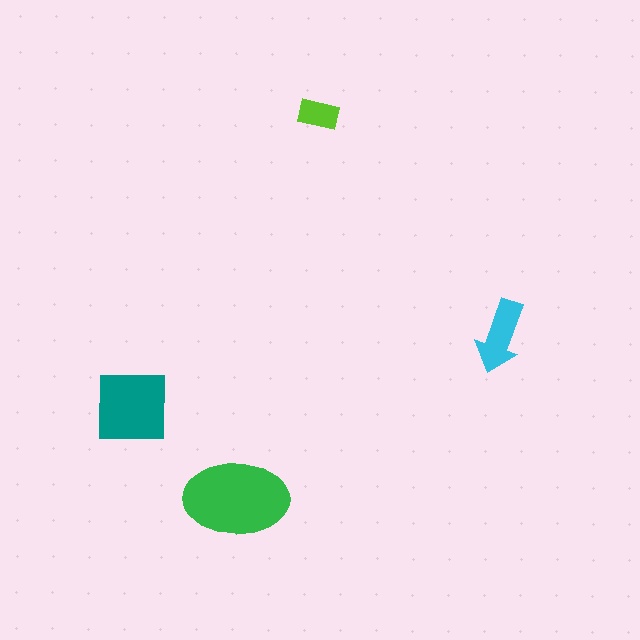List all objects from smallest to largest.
The lime rectangle, the cyan arrow, the teal square, the green ellipse.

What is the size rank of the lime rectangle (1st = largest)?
4th.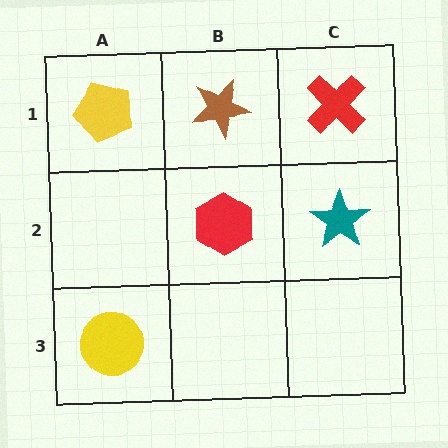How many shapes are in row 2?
2 shapes.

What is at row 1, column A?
A yellow pentagon.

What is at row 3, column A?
A yellow circle.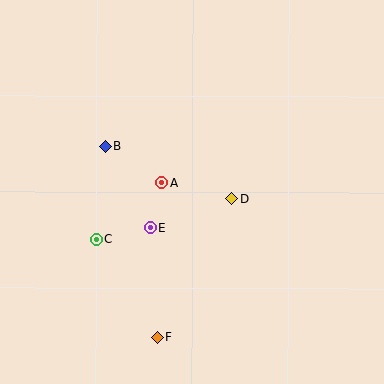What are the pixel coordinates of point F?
Point F is at (157, 337).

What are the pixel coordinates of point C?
Point C is at (96, 239).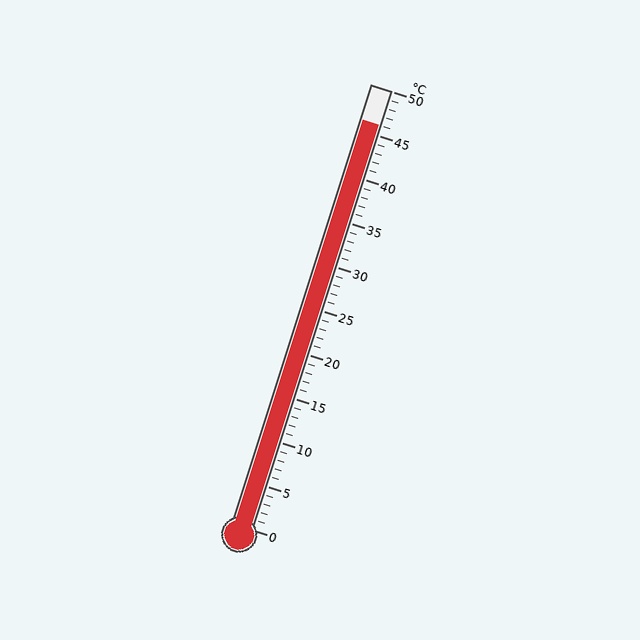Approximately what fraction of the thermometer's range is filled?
The thermometer is filled to approximately 90% of its range.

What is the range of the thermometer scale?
The thermometer scale ranges from 0°C to 50°C.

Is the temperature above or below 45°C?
The temperature is above 45°C.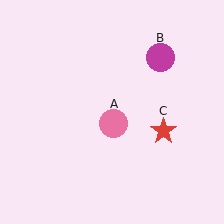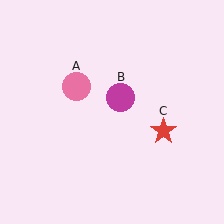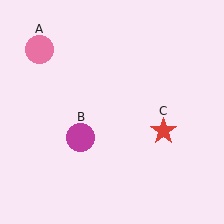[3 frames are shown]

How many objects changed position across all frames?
2 objects changed position: pink circle (object A), magenta circle (object B).